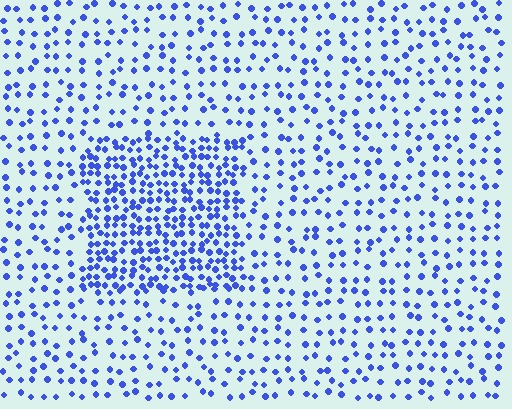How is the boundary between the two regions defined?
The boundary is defined by a change in element density (approximately 2.3x ratio). All elements are the same color, size, and shape.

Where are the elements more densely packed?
The elements are more densely packed inside the rectangle boundary.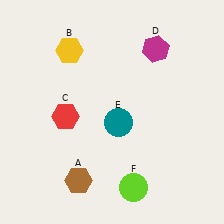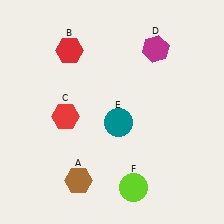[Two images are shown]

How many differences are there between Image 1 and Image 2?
There is 1 difference between the two images.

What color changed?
The hexagon (B) changed from yellow in Image 1 to red in Image 2.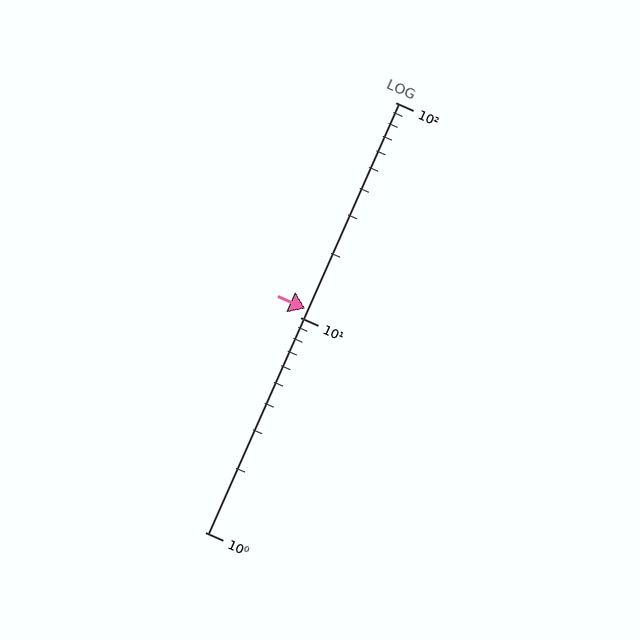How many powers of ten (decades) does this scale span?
The scale spans 2 decades, from 1 to 100.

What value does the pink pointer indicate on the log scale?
The pointer indicates approximately 11.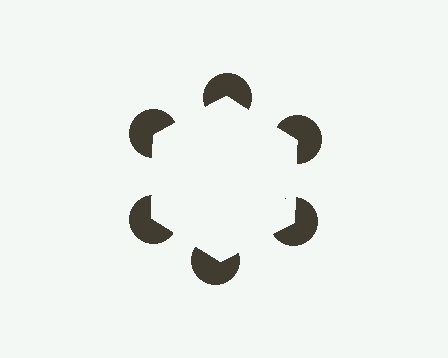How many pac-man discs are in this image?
There are 6 — one at each vertex of the illusory hexagon.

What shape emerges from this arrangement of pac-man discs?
An illusory hexagon — its edges are inferred from the aligned wedge cuts in the pac-man discs, not physically drawn.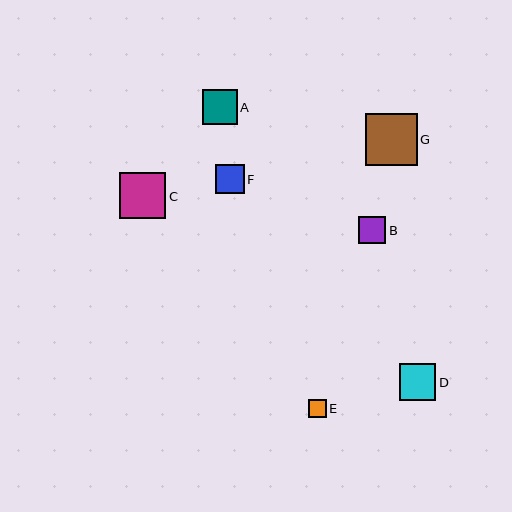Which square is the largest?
Square G is the largest with a size of approximately 51 pixels.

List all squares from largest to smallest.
From largest to smallest: G, C, D, A, F, B, E.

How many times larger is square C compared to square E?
Square C is approximately 2.6 times the size of square E.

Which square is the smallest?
Square E is the smallest with a size of approximately 18 pixels.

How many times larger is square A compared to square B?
Square A is approximately 1.3 times the size of square B.